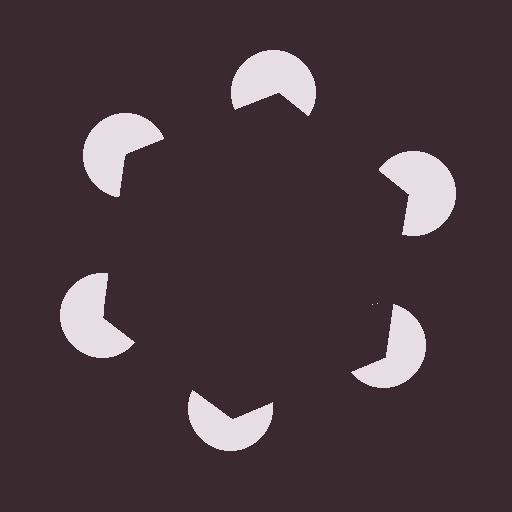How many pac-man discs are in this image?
There are 6 — one at each vertex of the illusory hexagon.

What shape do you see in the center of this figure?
An illusory hexagon — its edges are inferred from the aligned wedge cuts in the pac-man discs, not physically drawn.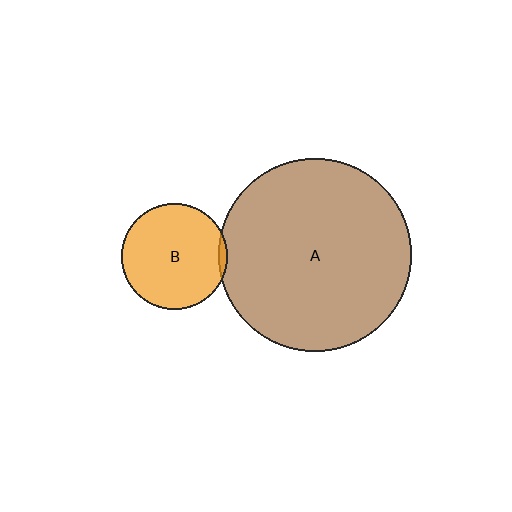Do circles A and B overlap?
Yes.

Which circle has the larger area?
Circle A (brown).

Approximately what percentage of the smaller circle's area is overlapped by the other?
Approximately 5%.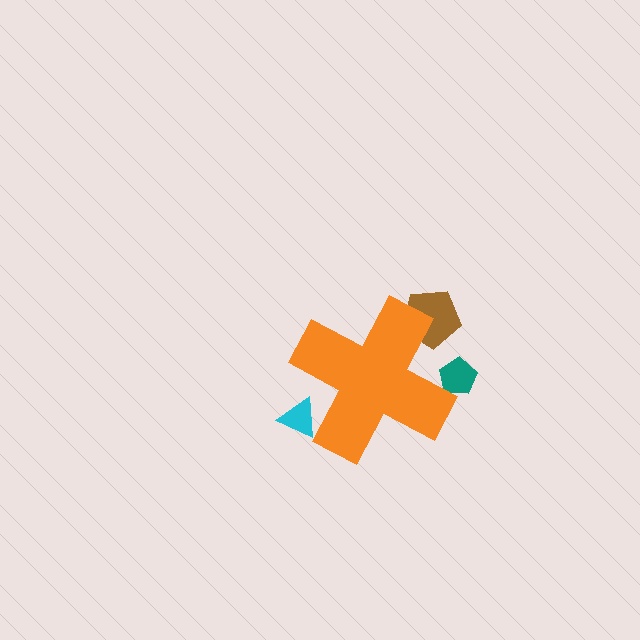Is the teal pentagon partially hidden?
Yes, the teal pentagon is partially hidden behind the orange cross.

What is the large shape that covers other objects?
An orange cross.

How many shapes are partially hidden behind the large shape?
3 shapes are partially hidden.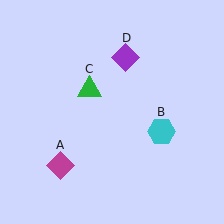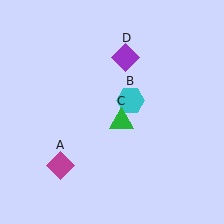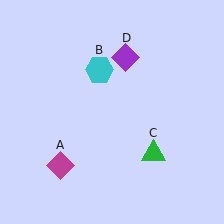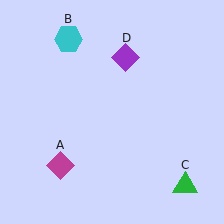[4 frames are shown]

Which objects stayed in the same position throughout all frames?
Magenta diamond (object A) and purple diamond (object D) remained stationary.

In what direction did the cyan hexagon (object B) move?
The cyan hexagon (object B) moved up and to the left.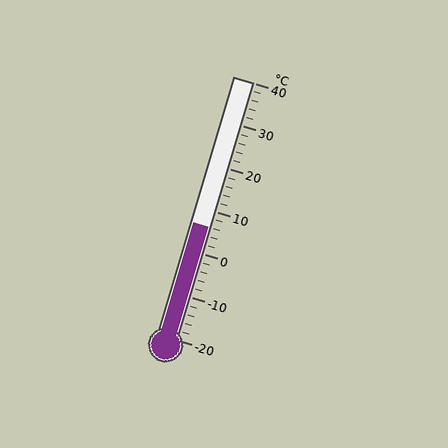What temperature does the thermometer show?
The thermometer shows approximately 6°C.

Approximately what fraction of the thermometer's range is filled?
The thermometer is filled to approximately 45% of its range.